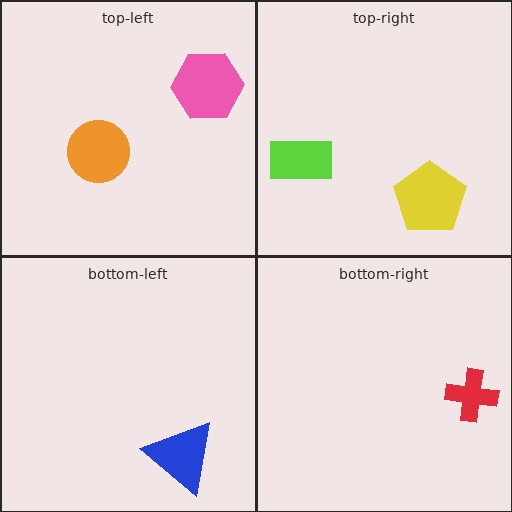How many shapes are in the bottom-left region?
1.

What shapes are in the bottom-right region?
The red cross.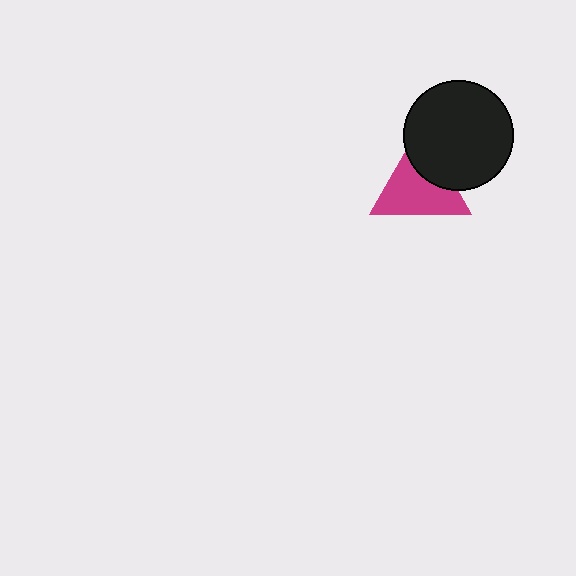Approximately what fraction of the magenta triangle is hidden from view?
Roughly 32% of the magenta triangle is hidden behind the black circle.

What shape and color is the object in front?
The object in front is a black circle.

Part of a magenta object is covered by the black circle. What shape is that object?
It is a triangle.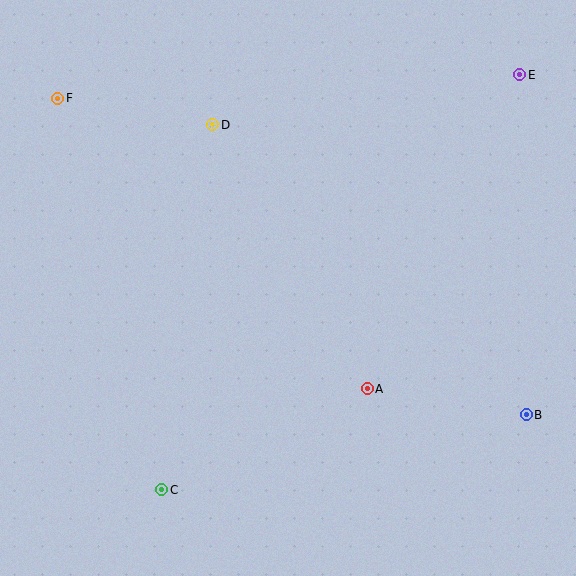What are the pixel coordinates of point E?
Point E is at (520, 75).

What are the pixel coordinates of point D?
Point D is at (213, 125).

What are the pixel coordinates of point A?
Point A is at (367, 389).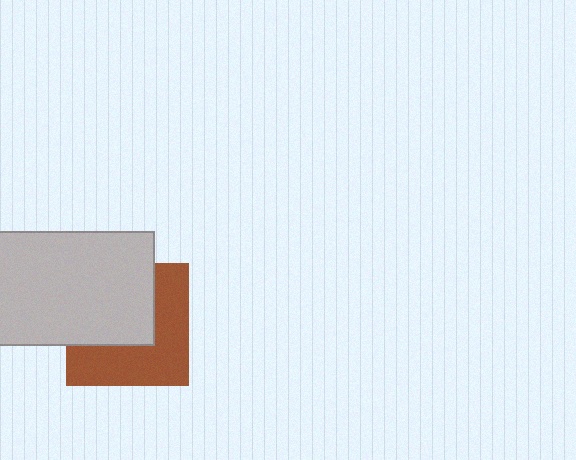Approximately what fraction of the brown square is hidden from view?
Roughly 49% of the brown square is hidden behind the light gray rectangle.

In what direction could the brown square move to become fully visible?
The brown square could move toward the lower-right. That would shift it out from behind the light gray rectangle entirely.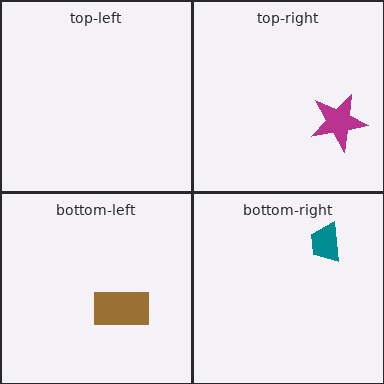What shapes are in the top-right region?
The magenta star.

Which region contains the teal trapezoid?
The bottom-right region.